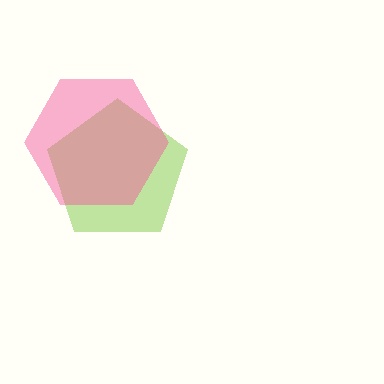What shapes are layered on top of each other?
The layered shapes are: a lime pentagon, a pink hexagon.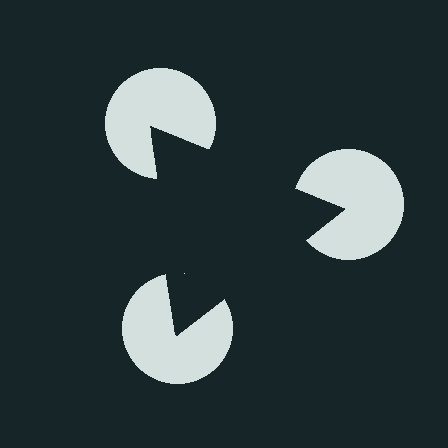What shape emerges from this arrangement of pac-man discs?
An illusory triangle — its edges are inferred from the aligned wedge cuts in the pac-man discs, not physically drawn.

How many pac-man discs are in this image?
There are 3 — one at each vertex of the illusory triangle.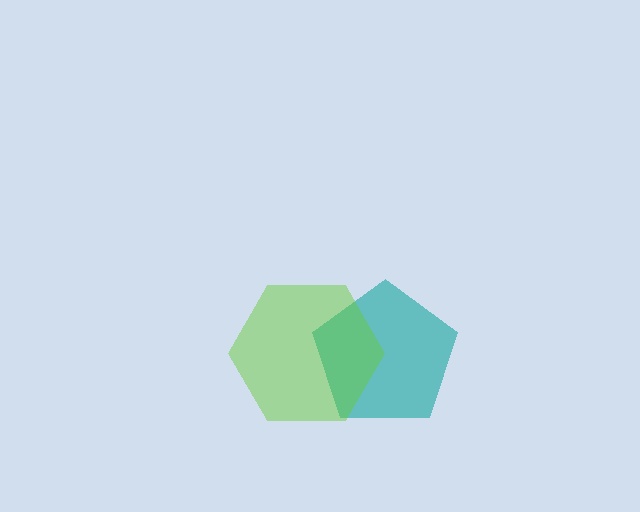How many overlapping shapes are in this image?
There are 2 overlapping shapes in the image.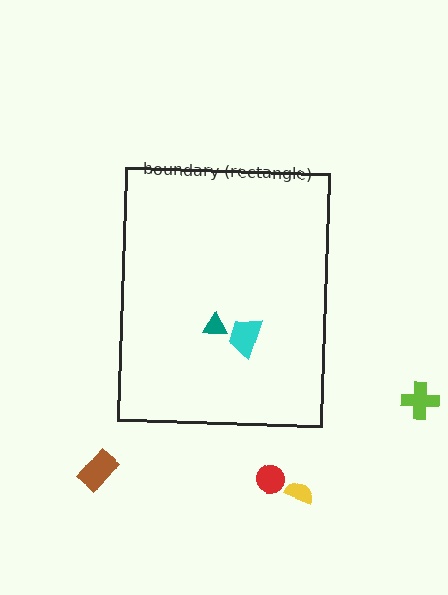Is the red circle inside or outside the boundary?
Outside.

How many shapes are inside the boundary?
2 inside, 4 outside.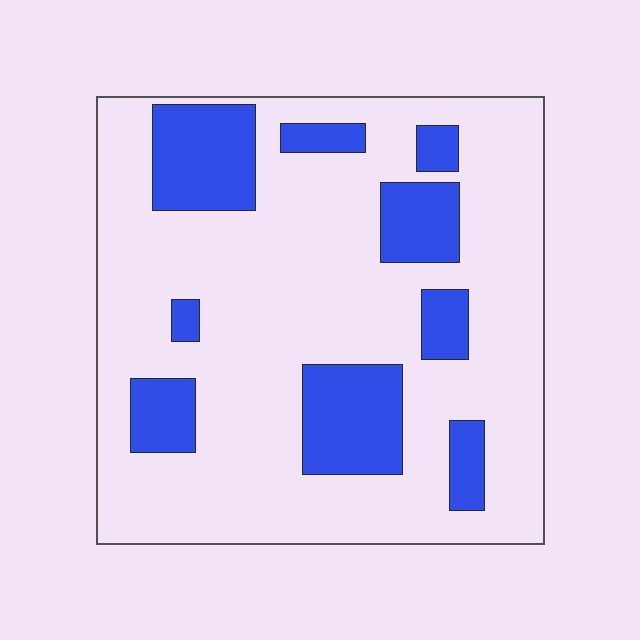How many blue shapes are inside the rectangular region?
9.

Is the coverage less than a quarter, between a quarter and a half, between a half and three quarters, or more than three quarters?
Less than a quarter.